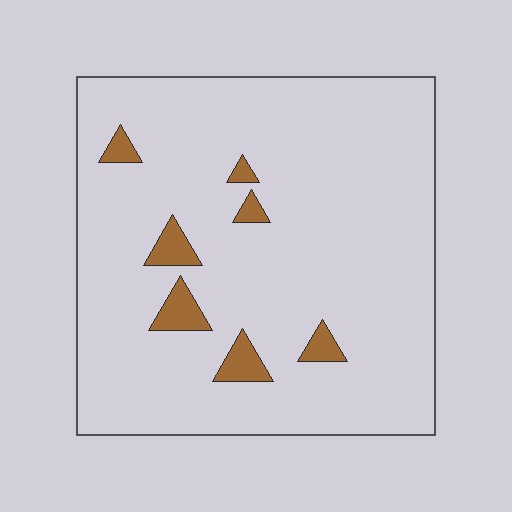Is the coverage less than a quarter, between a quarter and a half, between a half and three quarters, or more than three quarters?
Less than a quarter.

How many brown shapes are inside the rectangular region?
7.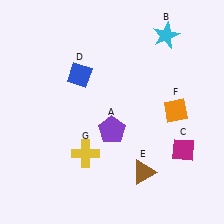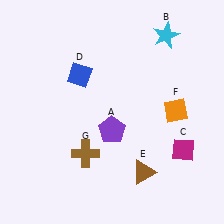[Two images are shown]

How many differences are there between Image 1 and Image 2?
There is 1 difference between the two images.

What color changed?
The cross (G) changed from yellow in Image 1 to brown in Image 2.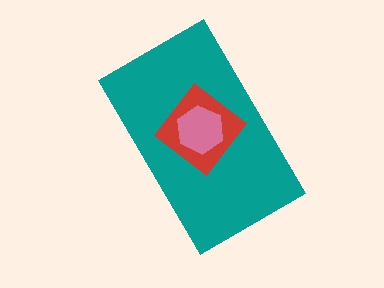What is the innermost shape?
The pink hexagon.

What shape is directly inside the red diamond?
The pink hexagon.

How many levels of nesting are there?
3.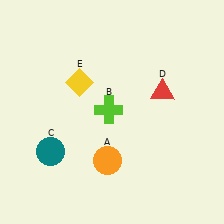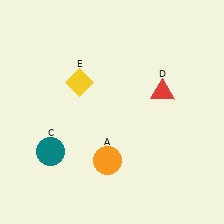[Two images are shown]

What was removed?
The lime cross (B) was removed in Image 2.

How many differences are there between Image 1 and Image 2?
There is 1 difference between the two images.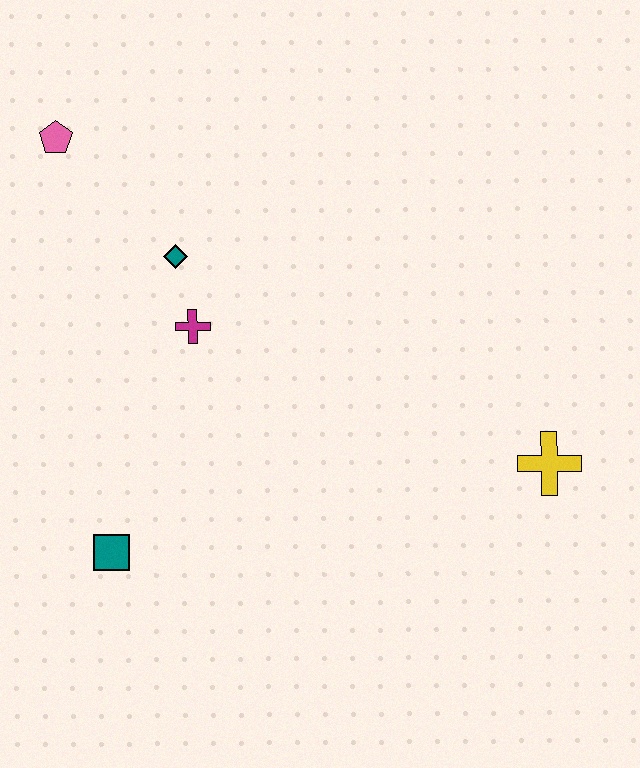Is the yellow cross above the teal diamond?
No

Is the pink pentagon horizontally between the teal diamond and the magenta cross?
No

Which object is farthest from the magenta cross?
The yellow cross is farthest from the magenta cross.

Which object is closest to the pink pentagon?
The teal diamond is closest to the pink pentagon.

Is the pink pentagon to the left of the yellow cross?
Yes